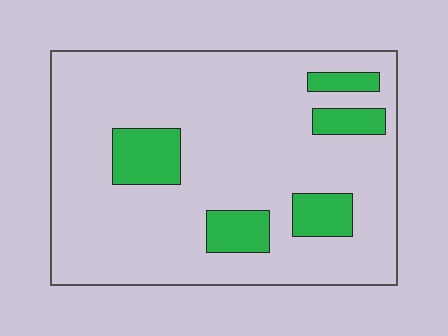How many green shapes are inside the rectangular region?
5.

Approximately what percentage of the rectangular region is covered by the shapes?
Approximately 15%.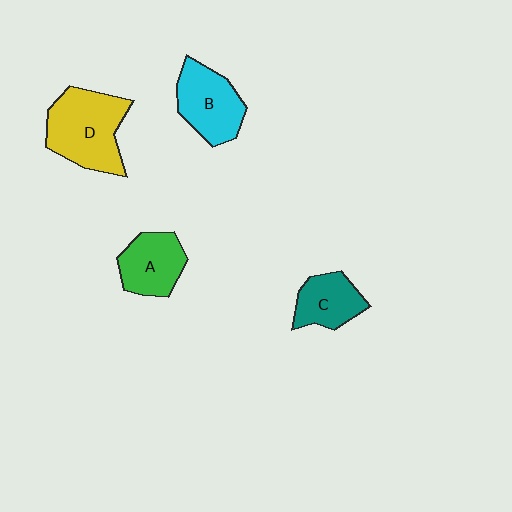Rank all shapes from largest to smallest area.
From largest to smallest: D (yellow), B (cyan), A (green), C (teal).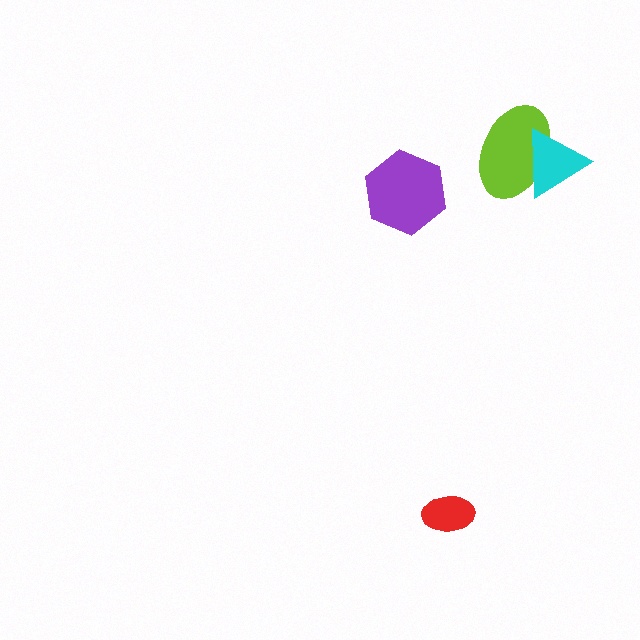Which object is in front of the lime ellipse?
The cyan triangle is in front of the lime ellipse.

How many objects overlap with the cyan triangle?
1 object overlaps with the cyan triangle.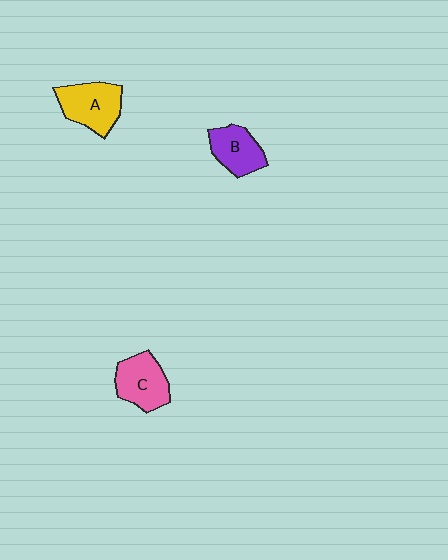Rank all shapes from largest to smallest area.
From largest to smallest: A (yellow), C (pink), B (purple).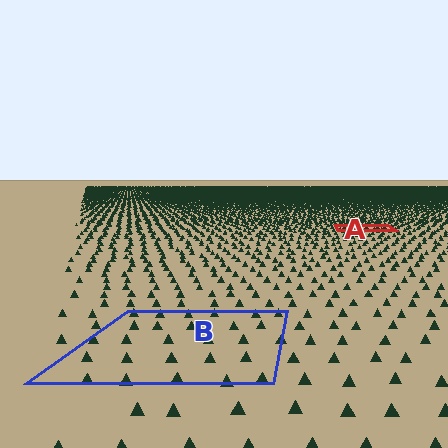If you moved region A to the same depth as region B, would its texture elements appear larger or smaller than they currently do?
They would appear larger. At a closer depth, the same texture elements are projected at a bigger on-screen size.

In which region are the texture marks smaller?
The texture marks are smaller in region A, because it is farther away.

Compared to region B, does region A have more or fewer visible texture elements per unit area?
Region A has more texture elements per unit area — they are packed more densely because it is farther away.